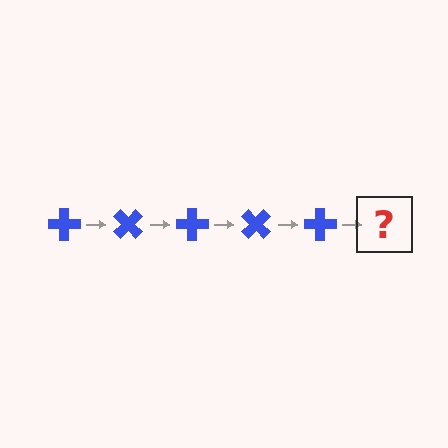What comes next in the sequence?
The next element should be a blue cross rotated 225 degrees.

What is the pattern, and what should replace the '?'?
The pattern is that the cross rotates 45 degrees each step. The '?' should be a blue cross rotated 225 degrees.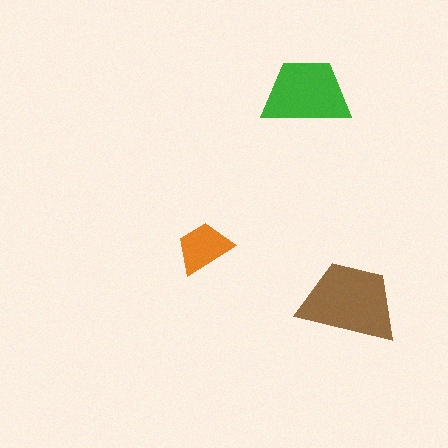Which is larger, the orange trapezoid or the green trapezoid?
The green one.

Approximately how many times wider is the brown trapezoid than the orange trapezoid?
About 1.5 times wider.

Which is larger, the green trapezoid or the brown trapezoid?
The brown one.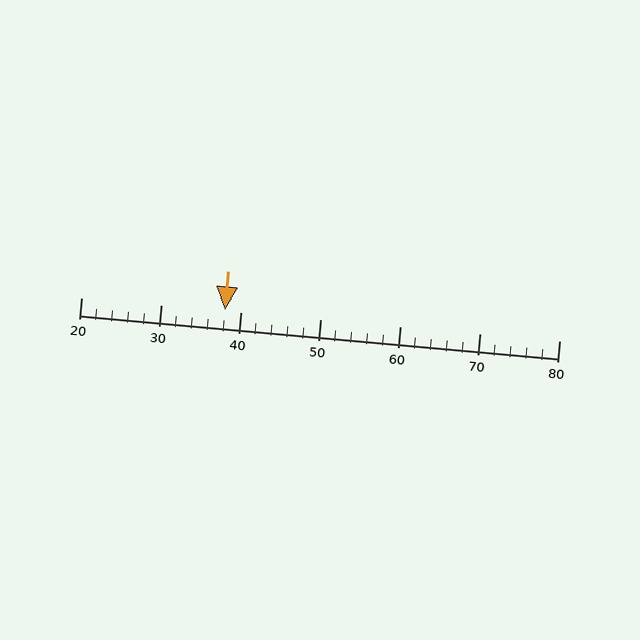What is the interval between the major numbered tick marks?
The major tick marks are spaced 10 units apart.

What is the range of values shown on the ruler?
The ruler shows values from 20 to 80.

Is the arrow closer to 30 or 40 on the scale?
The arrow is closer to 40.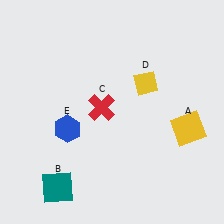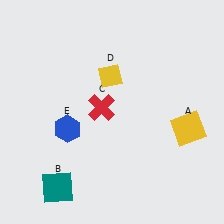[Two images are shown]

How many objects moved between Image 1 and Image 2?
1 object moved between the two images.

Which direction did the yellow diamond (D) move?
The yellow diamond (D) moved left.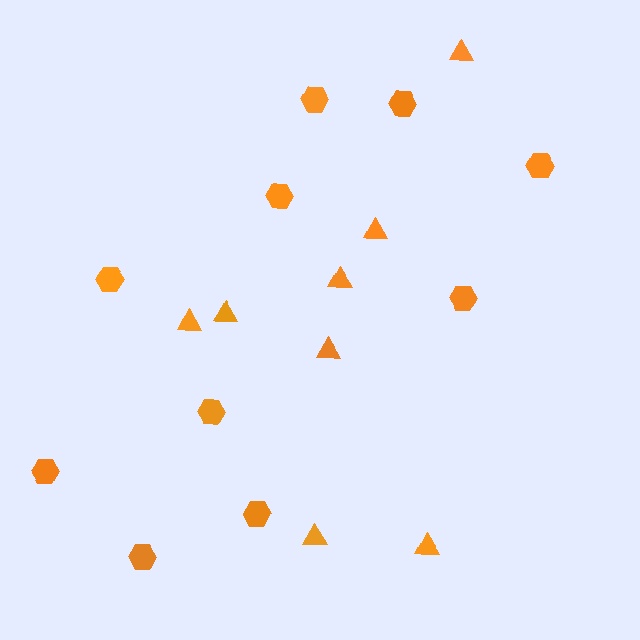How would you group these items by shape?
There are 2 groups: one group of hexagons (10) and one group of triangles (8).